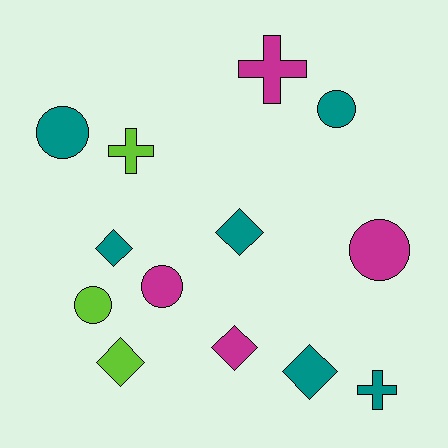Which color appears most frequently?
Teal, with 6 objects.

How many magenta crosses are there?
There is 1 magenta cross.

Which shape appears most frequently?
Circle, with 5 objects.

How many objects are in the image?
There are 13 objects.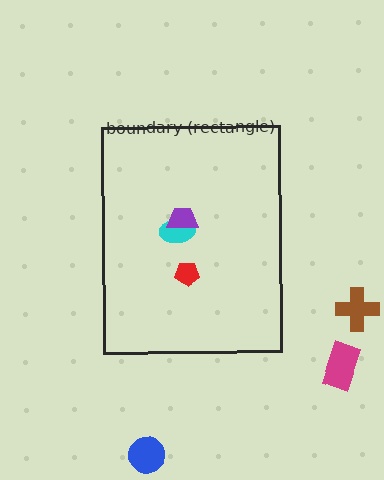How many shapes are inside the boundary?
3 inside, 3 outside.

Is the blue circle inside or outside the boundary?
Outside.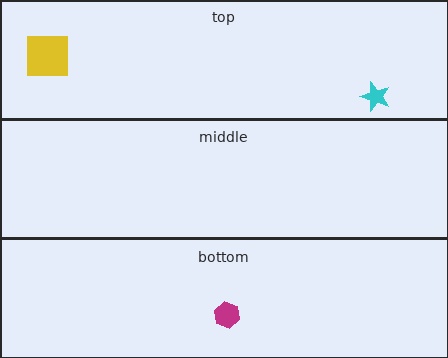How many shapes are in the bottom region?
1.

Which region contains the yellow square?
The top region.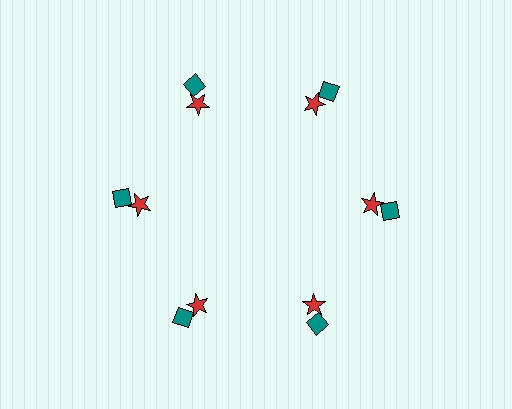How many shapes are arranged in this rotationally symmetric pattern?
There are 12 shapes, arranged in 6 groups of 2.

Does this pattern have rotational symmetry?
Yes, this pattern has 6-fold rotational symmetry. It looks the same after rotating 60 degrees around the center.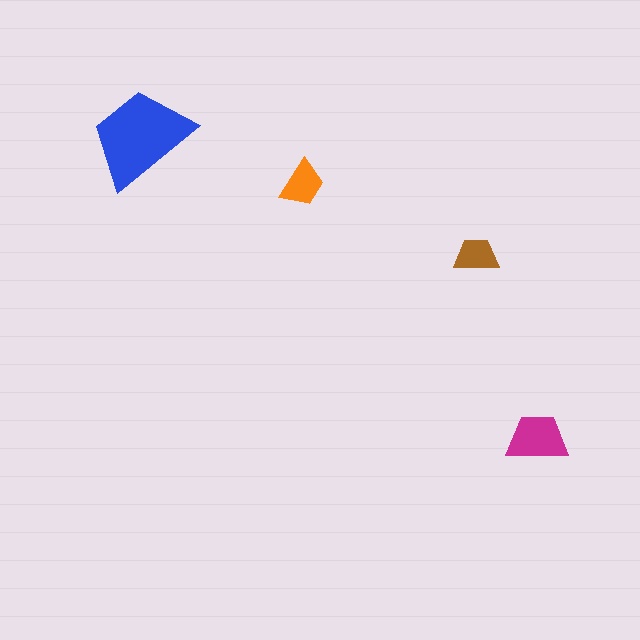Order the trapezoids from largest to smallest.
the blue one, the magenta one, the orange one, the brown one.